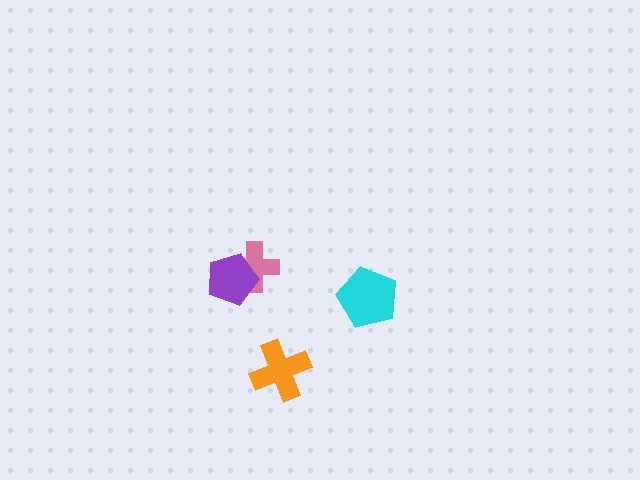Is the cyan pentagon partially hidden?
No, no other shape covers it.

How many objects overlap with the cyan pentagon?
0 objects overlap with the cyan pentagon.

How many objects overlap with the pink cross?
1 object overlaps with the pink cross.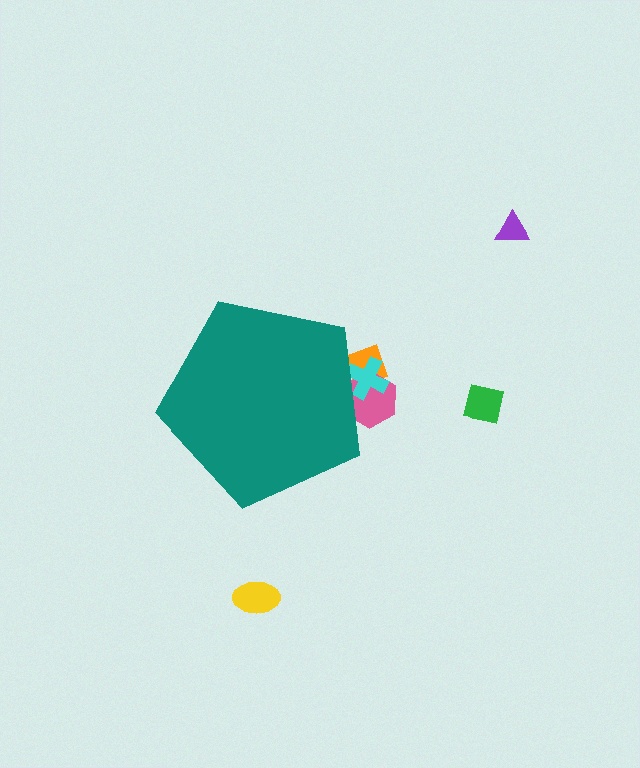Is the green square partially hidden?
No, the green square is fully visible.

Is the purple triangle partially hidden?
No, the purple triangle is fully visible.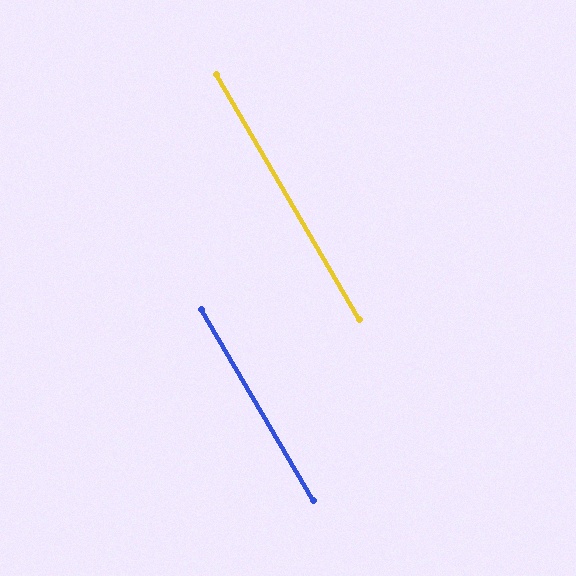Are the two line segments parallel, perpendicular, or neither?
Parallel — their directions differ by only 0.4°.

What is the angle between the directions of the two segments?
Approximately 0 degrees.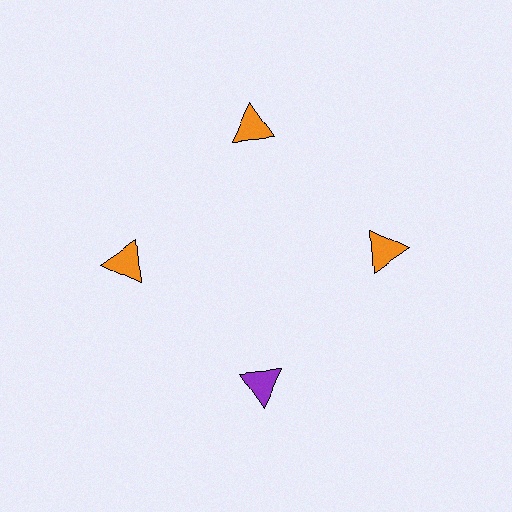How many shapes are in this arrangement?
There are 4 shapes arranged in a ring pattern.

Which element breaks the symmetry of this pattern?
The purple triangle at roughly the 6 o'clock position breaks the symmetry. All other shapes are orange triangles.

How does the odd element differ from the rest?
It has a different color: purple instead of orange.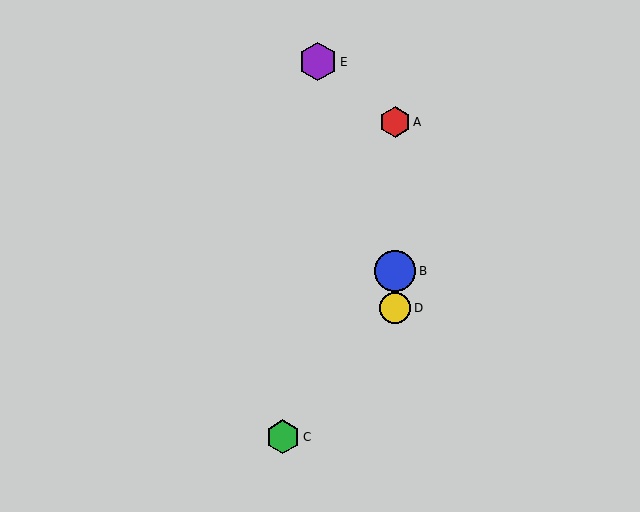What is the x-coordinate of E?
Object E is at x≈318.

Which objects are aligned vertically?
Objects A, B, D are aligned vertically.